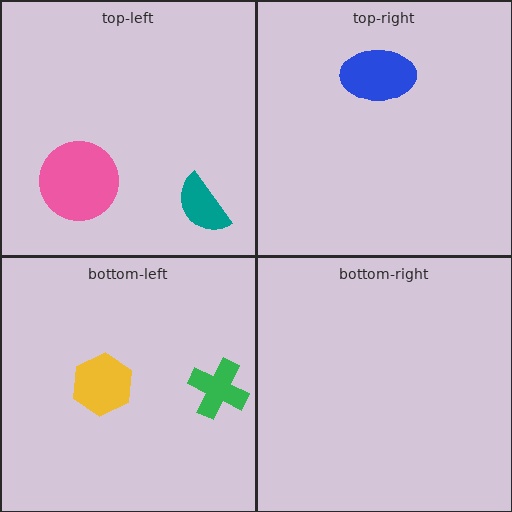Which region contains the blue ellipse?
The top-right region.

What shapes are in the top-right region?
The blue ellipse.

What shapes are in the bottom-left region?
The yellow hexagon, the green cross.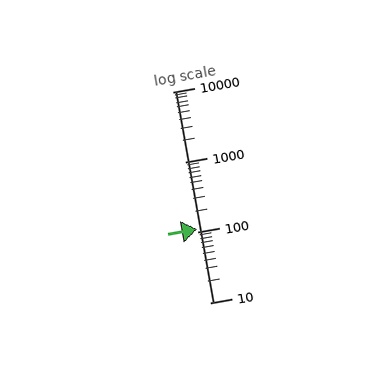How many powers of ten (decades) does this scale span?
The scale spans 3 decades, from 10 to 10000.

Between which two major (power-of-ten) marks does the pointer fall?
The pointer is between 100 and 1000.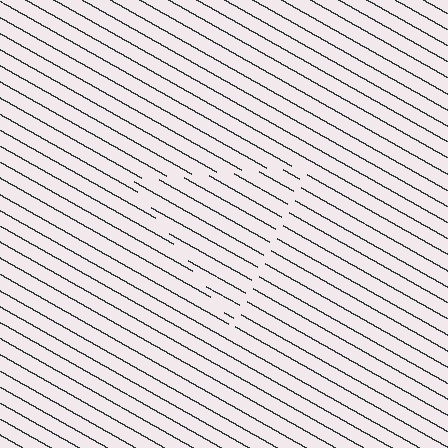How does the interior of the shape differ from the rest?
The interior of the shape contains the same grating, shifted by half a period — the contour is defined by the phase discontinuity where line-ends from the inner and outer gratings abut.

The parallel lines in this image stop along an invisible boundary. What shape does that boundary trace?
An illusory triangle. The interior of the shape contains the same grating, shifted by half a period — the contour is defined by the phase discontinuity where line-ends from the inner and outer gratings abut.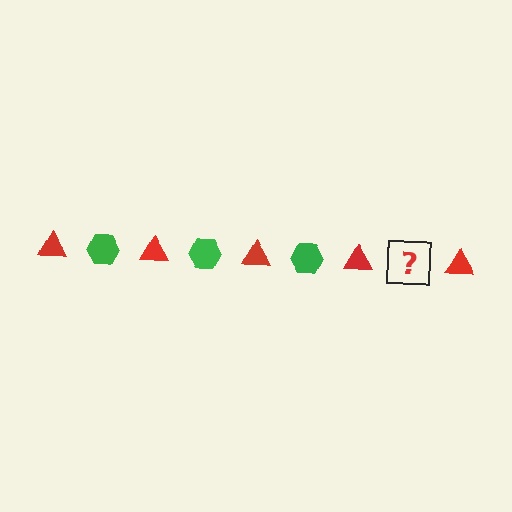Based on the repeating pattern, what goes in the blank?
The blank should be a green hexagon.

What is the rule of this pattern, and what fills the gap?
The rule is that the pattern alternates between red triangle and green hexagon. The gap should be filled with a green hexagon.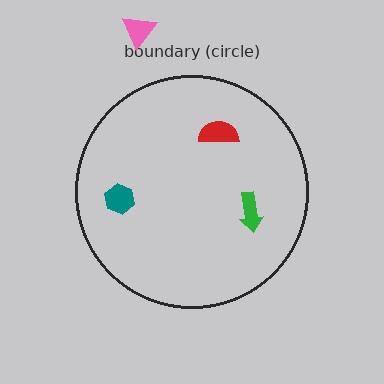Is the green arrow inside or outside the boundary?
Inside.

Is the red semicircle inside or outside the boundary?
Inside.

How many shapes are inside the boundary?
3 inside, 1 outside.